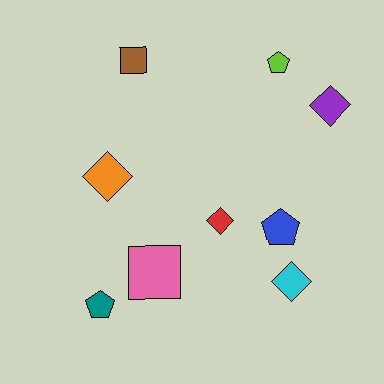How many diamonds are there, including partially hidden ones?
There are 4 diamonds.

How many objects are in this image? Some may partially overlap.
There are 9 objects.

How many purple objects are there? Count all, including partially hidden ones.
There is 1 purple object.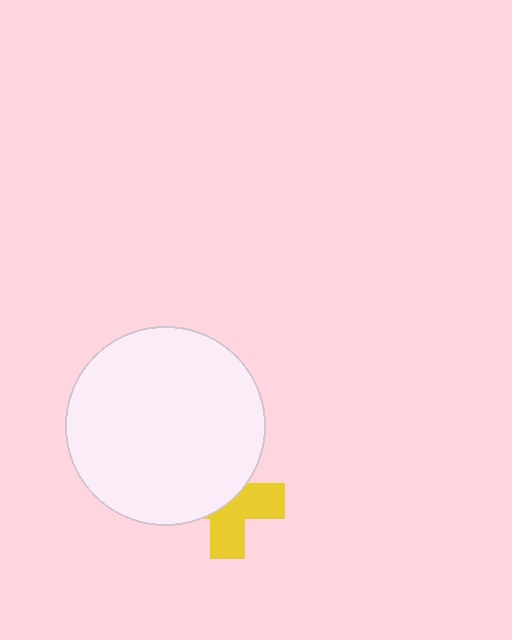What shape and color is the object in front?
The object in front is a white circle.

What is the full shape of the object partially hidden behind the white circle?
The partially hidden object is a yellow cross.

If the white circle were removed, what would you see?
You would see the complete yellow cross.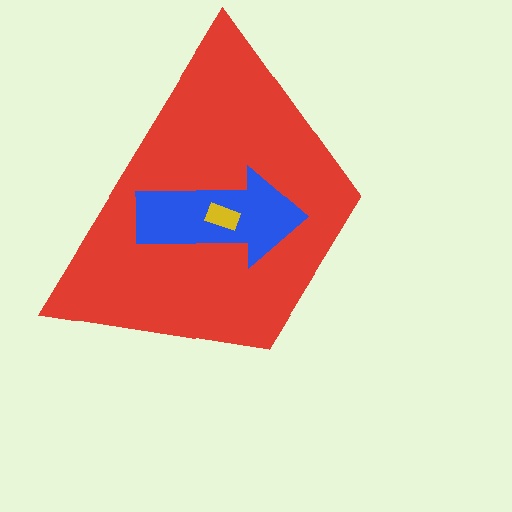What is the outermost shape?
The red trapezoid.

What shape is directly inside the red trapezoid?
The blue arrow.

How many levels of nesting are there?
3.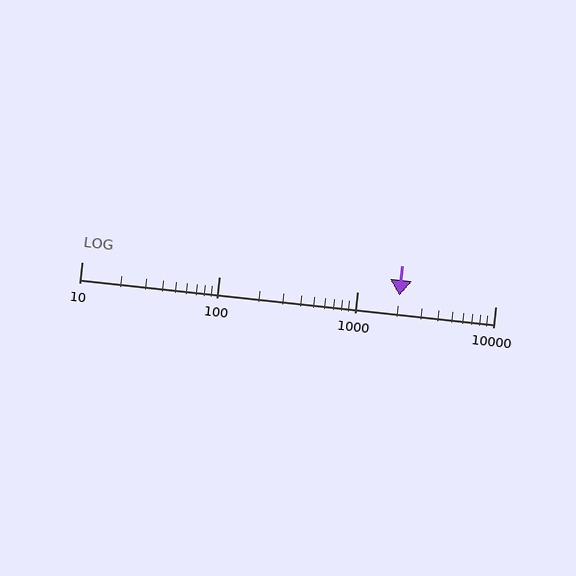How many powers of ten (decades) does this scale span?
The scale spans 3 decades, from 10 to 10000.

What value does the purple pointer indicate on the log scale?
The pointer indicates approximately 2000.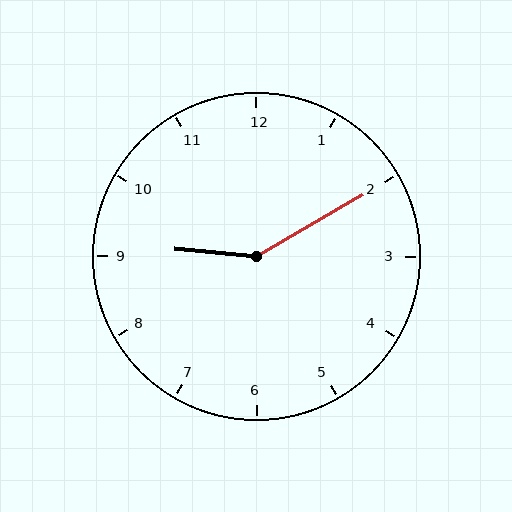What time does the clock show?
9:10.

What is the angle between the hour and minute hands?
Approximately 145 degrees.